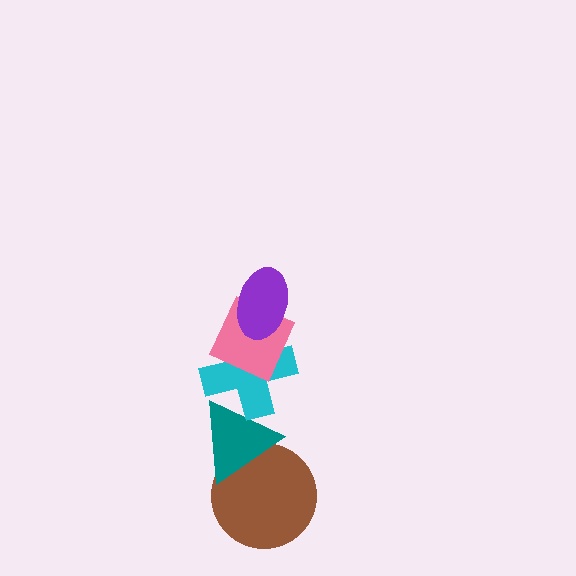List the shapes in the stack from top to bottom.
From top to bottom: the purple ellipse, the pink diamond, the cyan cross, the teal triangle, the brown circle.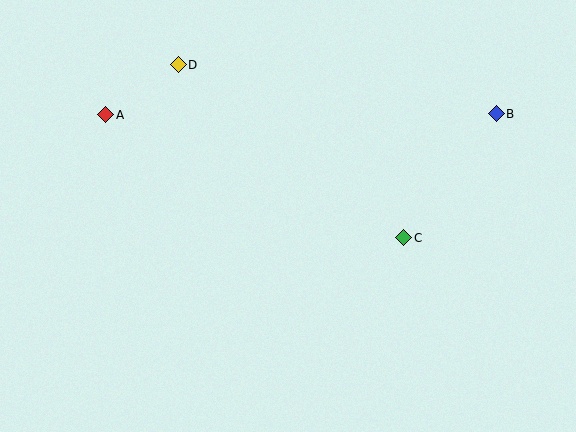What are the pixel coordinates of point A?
Point A is at (106, 115).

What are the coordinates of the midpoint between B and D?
The midpoint between B and D is at (337, 89).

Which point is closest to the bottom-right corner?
Point C is closest to the bottom-right corner.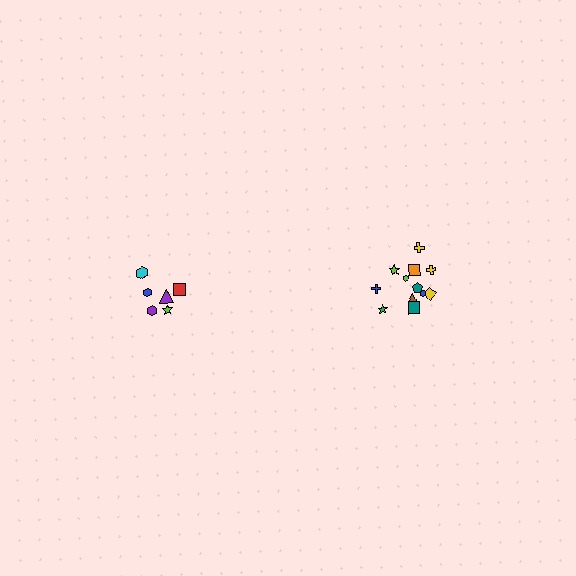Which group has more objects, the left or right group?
The right group.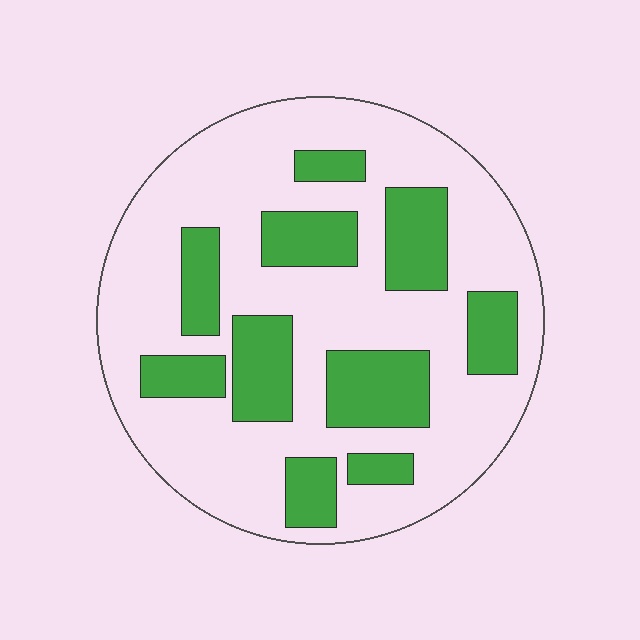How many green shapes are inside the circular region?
10.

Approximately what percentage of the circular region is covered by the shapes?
Approximately 30%.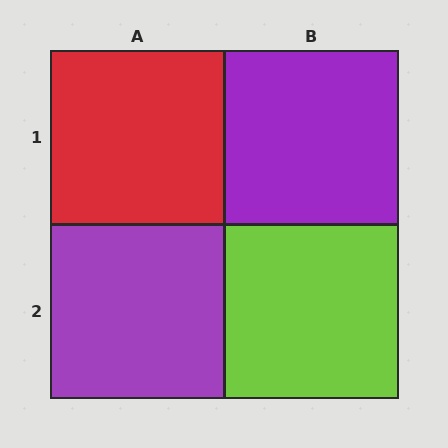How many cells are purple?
2 cells are purple.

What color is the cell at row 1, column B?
Purple.